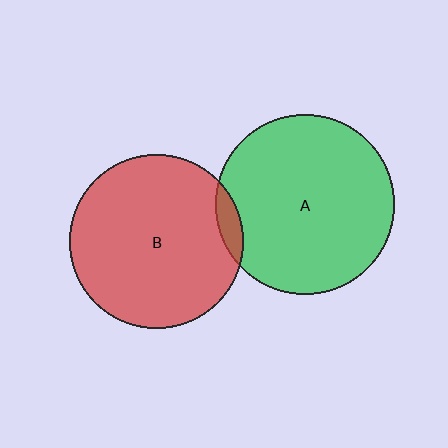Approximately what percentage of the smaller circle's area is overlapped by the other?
Approximately 5%.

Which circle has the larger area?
Circle A (green).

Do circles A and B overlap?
Yes.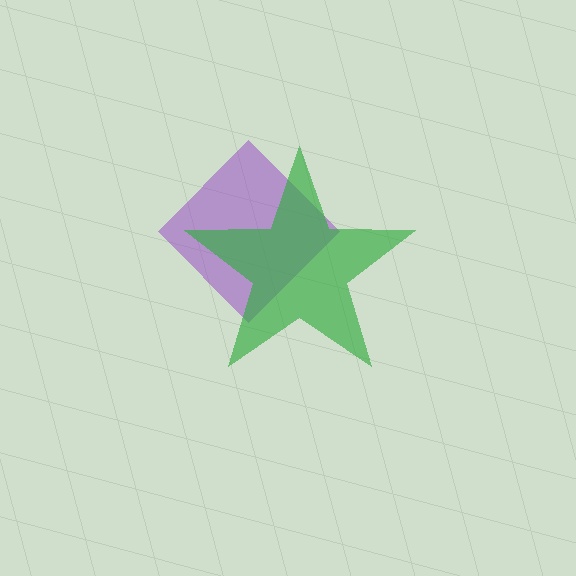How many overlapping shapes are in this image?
There are 2 overlapping shapes in the image.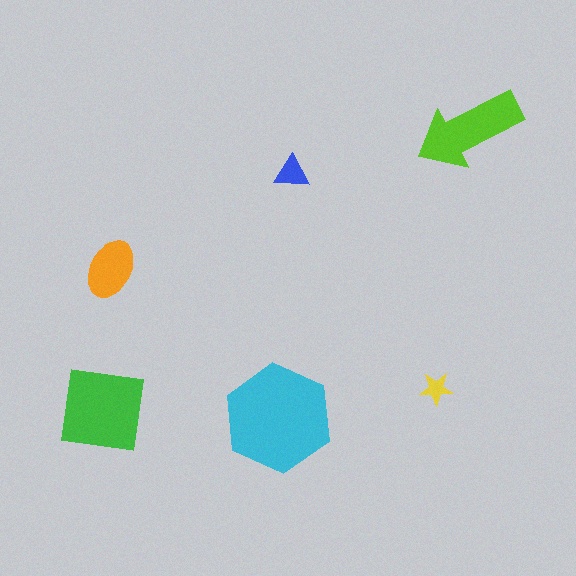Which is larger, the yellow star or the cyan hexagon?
The cyan hexagon.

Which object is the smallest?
The yellow star.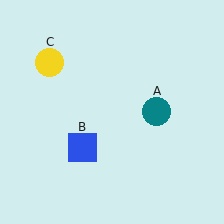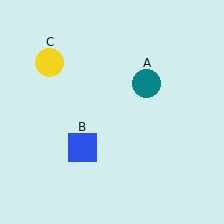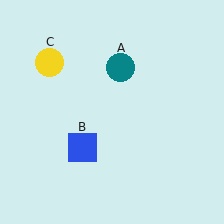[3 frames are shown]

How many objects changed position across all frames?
1 object changed position: teal circle (object A).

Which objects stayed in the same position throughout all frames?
Blue square (object B) and yellow circle (object C) remained stationary.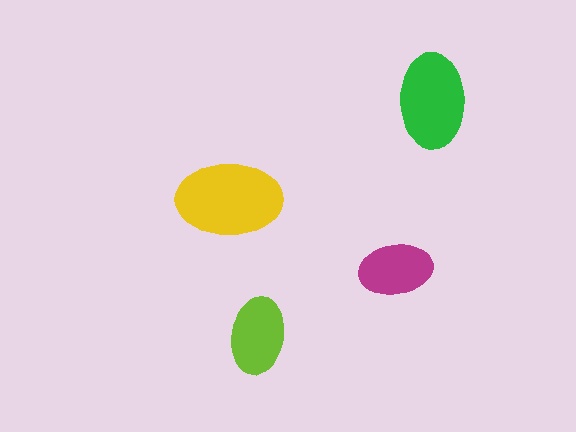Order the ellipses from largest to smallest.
the yellow one, the green one, the lime one, the magenta one.